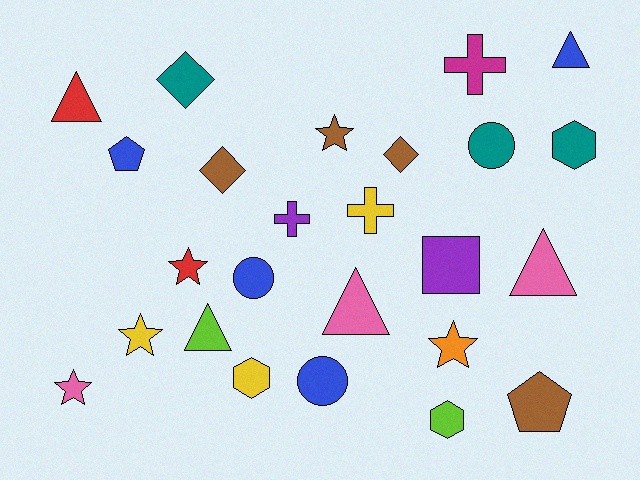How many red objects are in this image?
There are 2 red objects.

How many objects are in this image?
There are 25 objects.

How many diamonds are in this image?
There are 3 diamonds.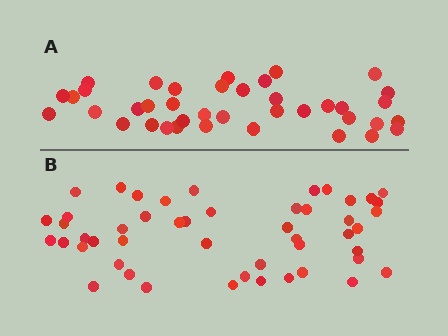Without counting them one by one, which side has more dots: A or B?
Region B (the bottom region) has more dots.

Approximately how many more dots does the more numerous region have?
Region B has roughly 10 or so more dots than region A.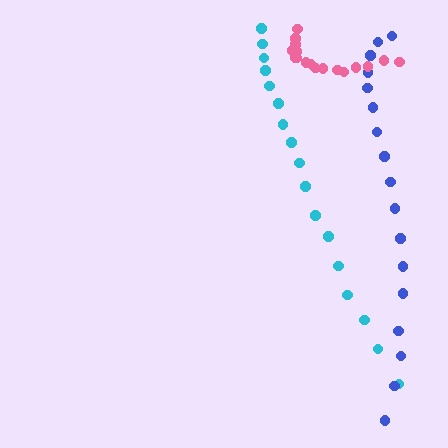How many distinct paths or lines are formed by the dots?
There are 3 distinct paths.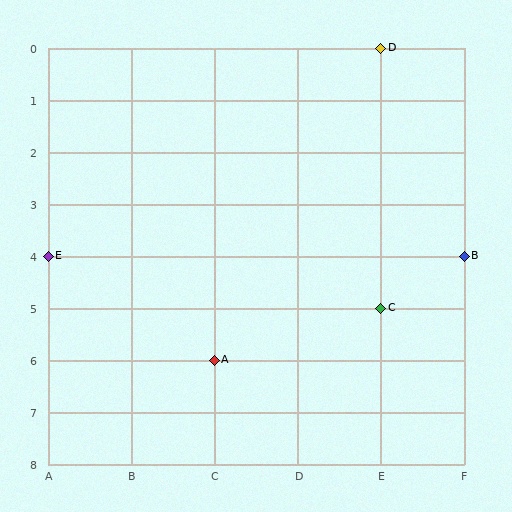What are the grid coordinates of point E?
Point E is at grid coordinates (A, 4).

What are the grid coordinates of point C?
Point C is at grid coordinates (E, 5).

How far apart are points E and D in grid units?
Points E and D are 4 columns and 4 rows apart (about 5.7 grid units diagonally).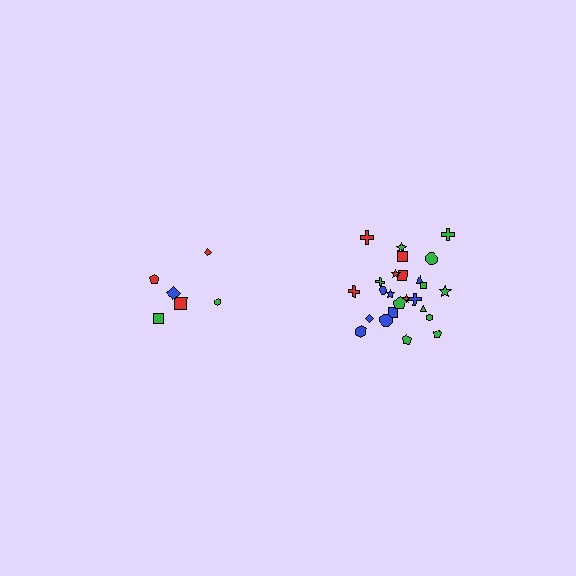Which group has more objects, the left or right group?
The right group.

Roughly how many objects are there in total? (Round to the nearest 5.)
Roughly 30 objects in total.